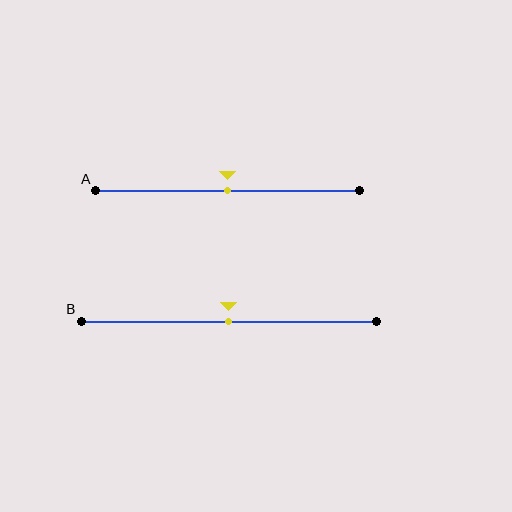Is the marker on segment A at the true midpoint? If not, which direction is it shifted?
Yes, the marker on segment A is at the true midpoint.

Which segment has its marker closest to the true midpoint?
Segment A has its marker closest to the true midpoint.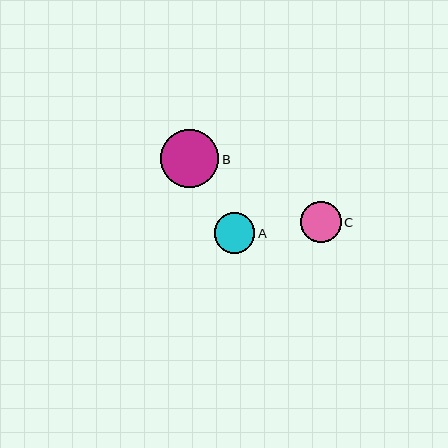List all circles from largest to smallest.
From largest to smallest: B, C, A.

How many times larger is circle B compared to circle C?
Circle B is approximately 1.4 times the size of circle C.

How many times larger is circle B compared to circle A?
Circle B is approximately 1.4 times the size of circle A.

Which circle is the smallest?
Circle A is the smallest with a size of approximately 41 pixels.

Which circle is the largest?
Circle B is the largest with a size of approximately 58 pixels.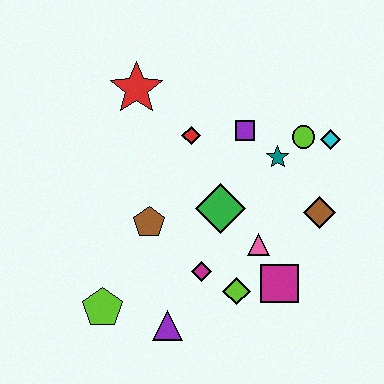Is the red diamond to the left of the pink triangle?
Yes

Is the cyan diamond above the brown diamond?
Yes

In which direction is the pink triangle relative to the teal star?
The pink triangle is below the teal star.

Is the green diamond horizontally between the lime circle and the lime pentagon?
Yes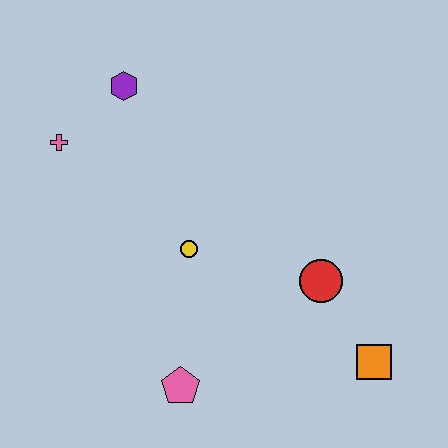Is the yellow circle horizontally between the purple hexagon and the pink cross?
No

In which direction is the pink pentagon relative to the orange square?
The pink pentagon is to the left of the orange square.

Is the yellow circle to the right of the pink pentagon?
Yes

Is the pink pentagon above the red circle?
No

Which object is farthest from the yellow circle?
The orange square is farthest from the yellow circle.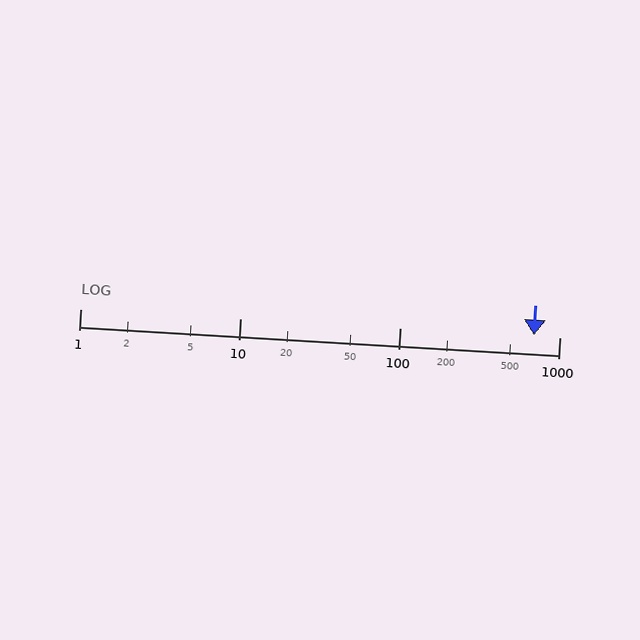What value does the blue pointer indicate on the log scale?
The pointer indicates approximately 690.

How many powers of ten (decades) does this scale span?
The scale spans 3 decades, from 1 to 1000.